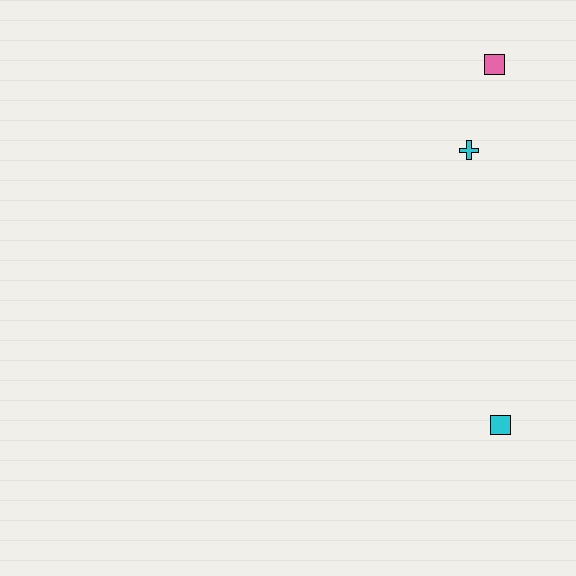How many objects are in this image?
There are 3 objects.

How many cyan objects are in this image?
There are 2 cyan objects.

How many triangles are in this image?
There are no triangles.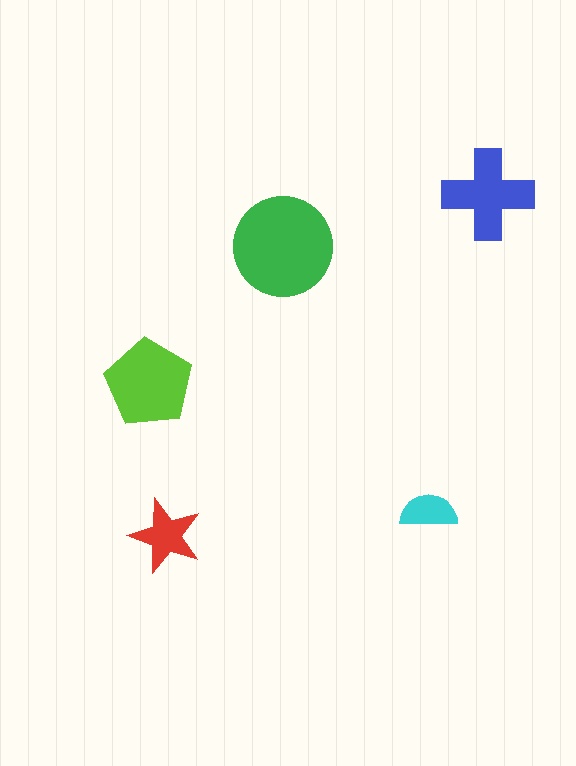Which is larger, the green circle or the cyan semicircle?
The green circle.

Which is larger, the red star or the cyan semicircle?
The red star.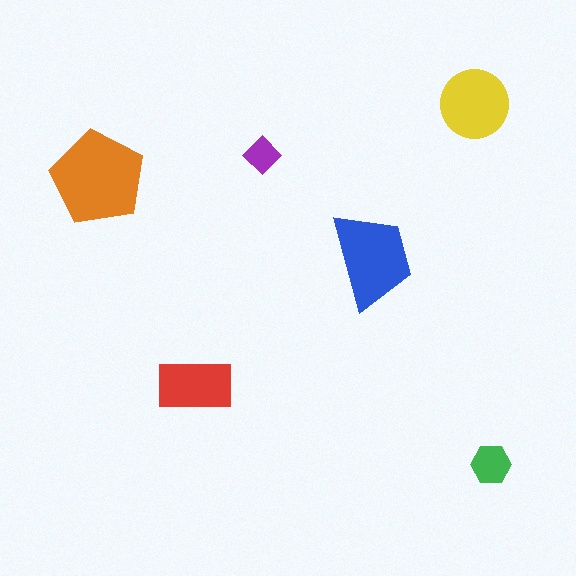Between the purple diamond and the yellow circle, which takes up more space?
The yellow circle.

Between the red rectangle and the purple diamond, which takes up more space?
The red rectangle.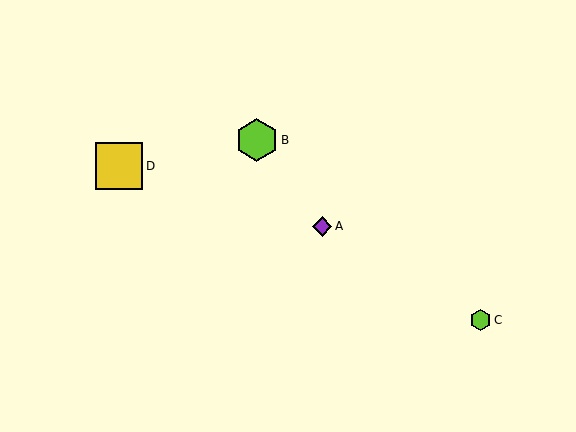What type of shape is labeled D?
Shape D is a yellow square.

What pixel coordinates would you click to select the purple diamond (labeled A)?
Click at (322, 226) to select the purple diamond A.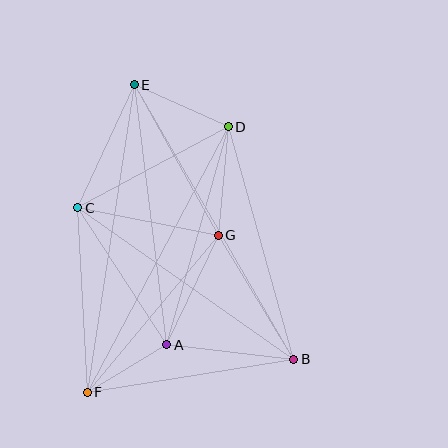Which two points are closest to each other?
Points A and F are closest to each other.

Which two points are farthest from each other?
Points B and E are farthest from each other.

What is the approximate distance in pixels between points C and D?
The distance between C and D is approximately 171 pixels.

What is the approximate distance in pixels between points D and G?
The distance between D and G is approximately 109 pixels.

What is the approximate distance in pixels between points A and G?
The distance between A and G is approximately 121 pixels.